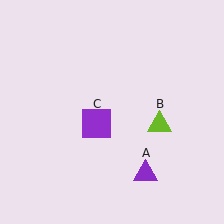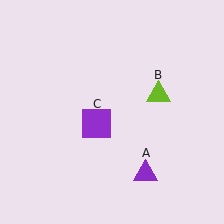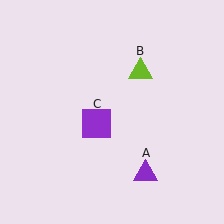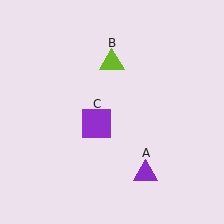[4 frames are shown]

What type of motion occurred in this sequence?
The lime triangle (object B) rotated counterclockwise around the center of the scene.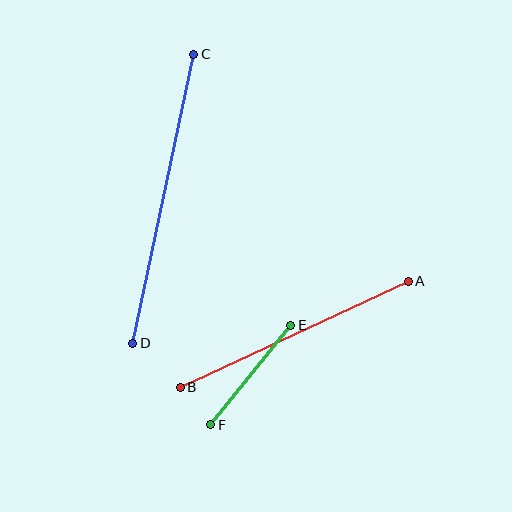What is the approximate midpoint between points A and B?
The midpoint is at approximately (294, 334) pixels.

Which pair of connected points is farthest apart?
Points C and D are farthest apart.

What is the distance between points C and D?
The distance is approximately 295 pixels.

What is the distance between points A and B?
The distance is approximately 251 pixels.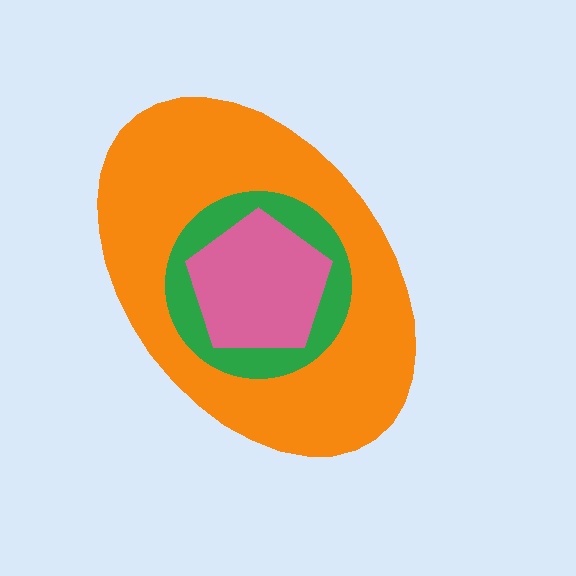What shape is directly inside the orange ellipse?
The green circle.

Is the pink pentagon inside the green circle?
Yes.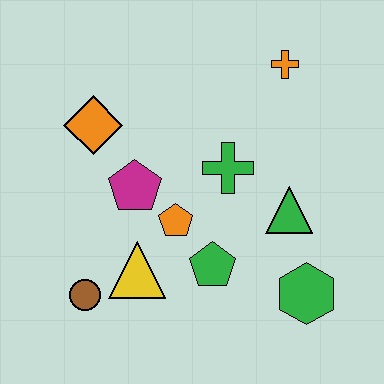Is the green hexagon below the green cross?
Yes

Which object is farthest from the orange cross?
The brown circle is farthest from the orange cross.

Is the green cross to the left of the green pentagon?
No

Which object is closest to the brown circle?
The yellow triangle is closest to the brown circle.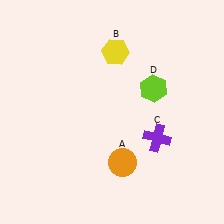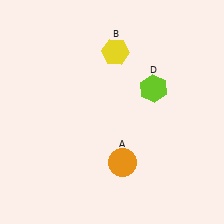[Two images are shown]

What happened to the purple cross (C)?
The purple cross (C) was removed in Image 2. It was in the bottom-right area of Image 1.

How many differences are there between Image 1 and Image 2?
There is 1 difference between the two images.